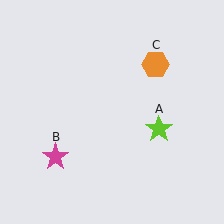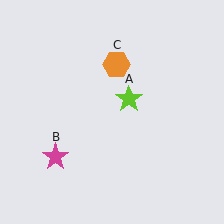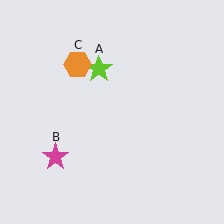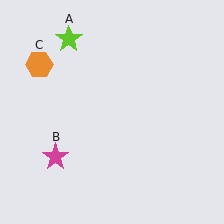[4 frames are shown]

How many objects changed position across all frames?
2 objects changed position: lime star (object A), orange hexagon (object C).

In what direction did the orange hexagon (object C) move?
The orange hexagon (object C) moved left.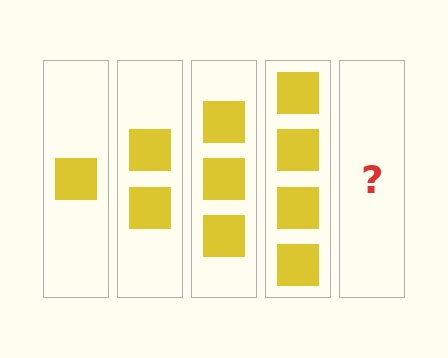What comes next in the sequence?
The next element should be 5 squares.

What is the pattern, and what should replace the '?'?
The pattern is that each step adds one more square. The '?' should be 5 squares.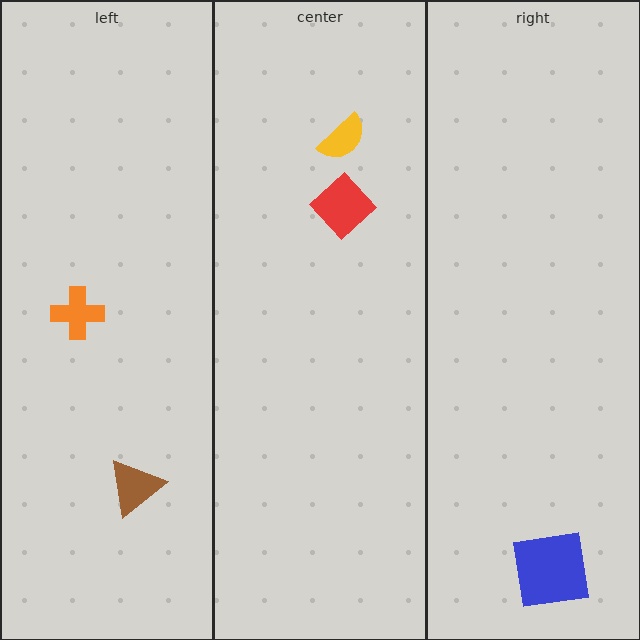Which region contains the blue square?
The right region.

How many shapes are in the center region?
2.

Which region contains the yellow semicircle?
The center region.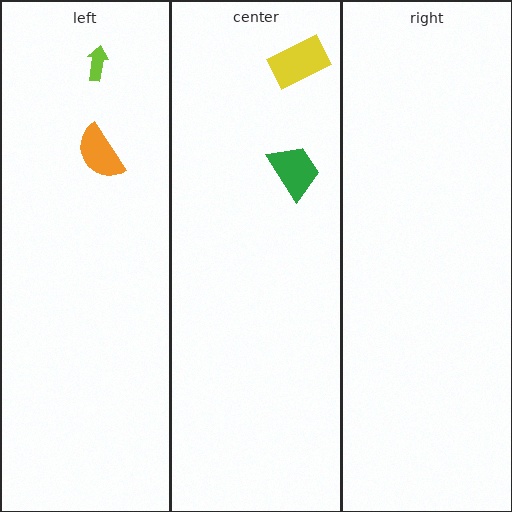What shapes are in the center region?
The green trapezoid, the yellow rectangle.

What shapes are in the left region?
The orange semicircle, the lime arrow.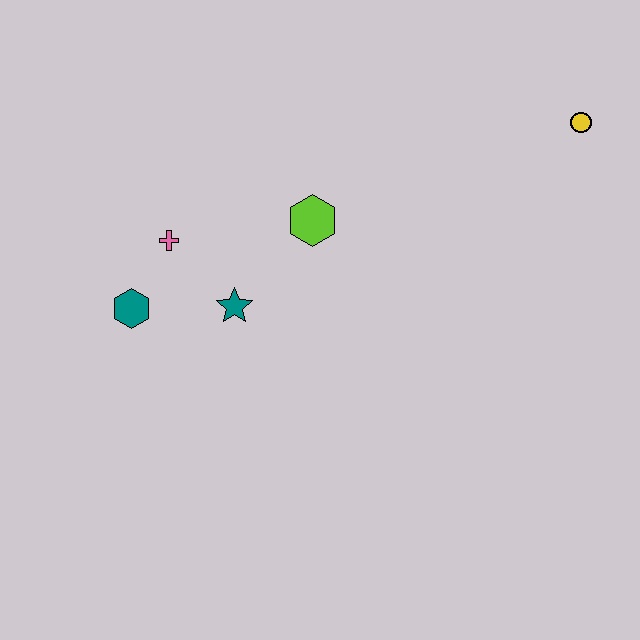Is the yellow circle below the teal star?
No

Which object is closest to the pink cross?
The teal hexagon is closest to the pink cross.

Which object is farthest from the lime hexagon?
The yellow circle is farthest from the lime hexagon.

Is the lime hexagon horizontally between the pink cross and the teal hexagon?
No